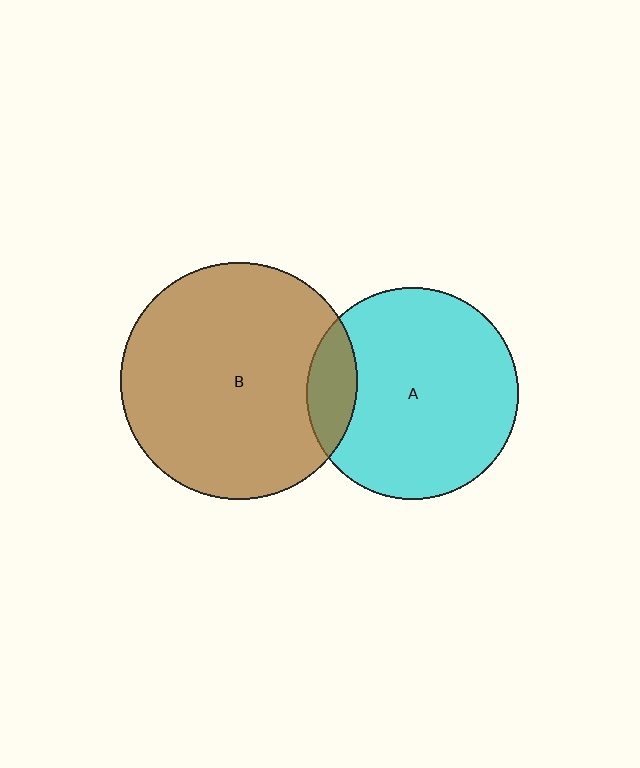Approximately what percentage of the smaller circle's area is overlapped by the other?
Approximately 15%.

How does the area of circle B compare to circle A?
Approximately 1.2 times.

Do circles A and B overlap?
Yes.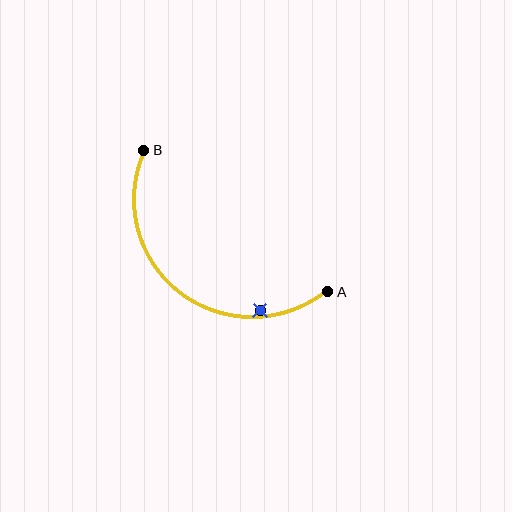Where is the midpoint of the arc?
The arc midpoint is the point on the curve farthest from the straight line joining A and B. It sits below and to the left of that line.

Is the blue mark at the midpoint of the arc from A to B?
No — the blue mark does not lie on the arc at all. It sits slightly inside the curve.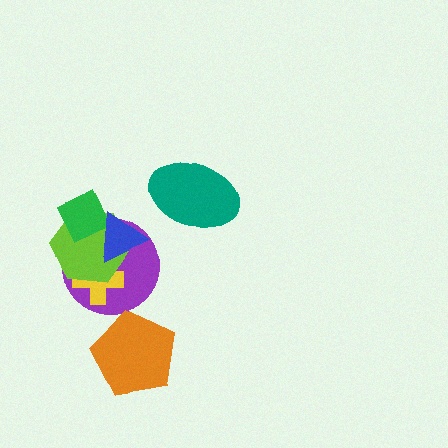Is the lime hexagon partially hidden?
Yes, it is partially covered by another shape.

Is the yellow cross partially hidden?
Yes, it is partially covered by another shape.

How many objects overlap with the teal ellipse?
0 objects overlap with the teal ellipse.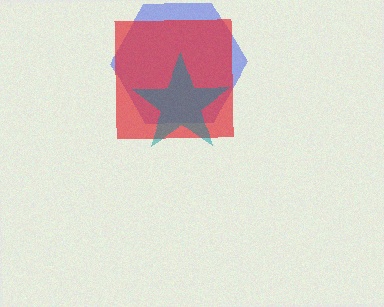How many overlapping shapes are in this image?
There are 3 overlapping shapes in the image.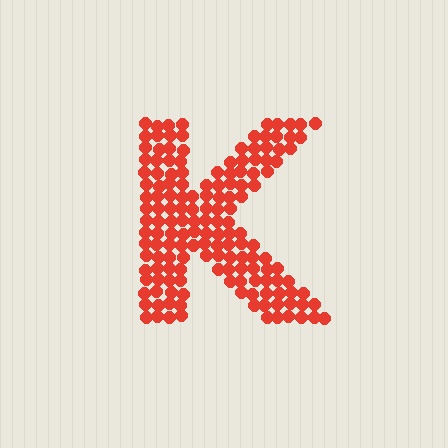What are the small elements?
The small elements are circles.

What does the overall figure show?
The overall figure shows the letter K.